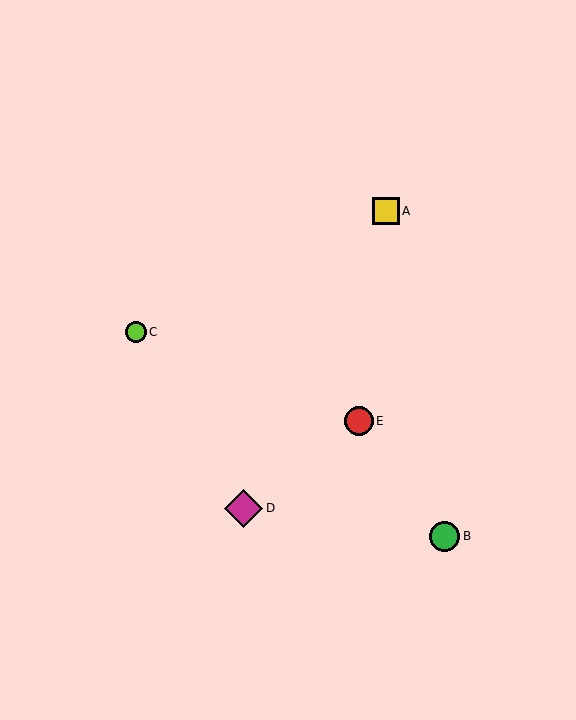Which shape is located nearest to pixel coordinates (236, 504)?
The magenta diamond (labeled D) at (244, 508) is nearest to that location.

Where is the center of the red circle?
The center of the red circle is at (359, 421).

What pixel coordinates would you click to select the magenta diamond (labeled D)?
Click at (244, 508) to select the magenta diamond D.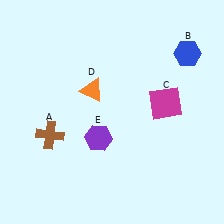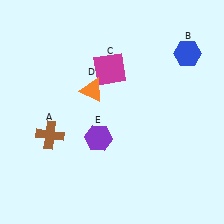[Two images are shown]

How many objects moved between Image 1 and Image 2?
1 object moved between the two images.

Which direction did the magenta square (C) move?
The magenta square (C) moved left.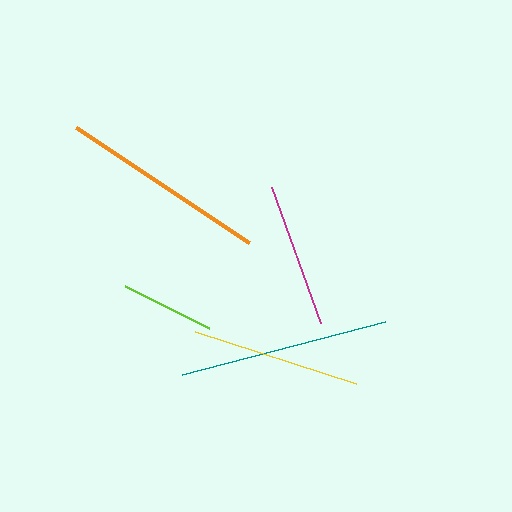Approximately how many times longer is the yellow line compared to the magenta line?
The yellow line is approximately 1.2 times the length of the magenta line.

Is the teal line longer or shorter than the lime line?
The teal line is longer than the lime line.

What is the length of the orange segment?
The orange segment is approximately 208 pixels long.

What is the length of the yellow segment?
The yellow segment is approximately 169 pixels long.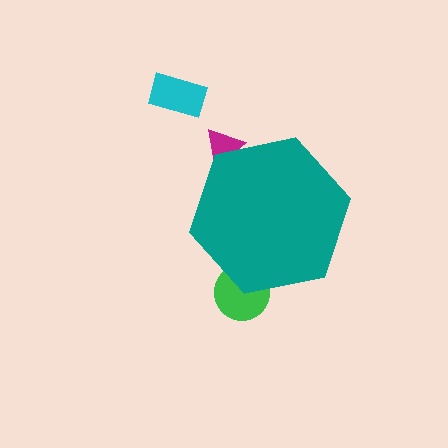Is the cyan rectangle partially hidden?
No, the cyan rectangle is fully visible.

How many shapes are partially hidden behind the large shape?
2 shapes are partially hidden.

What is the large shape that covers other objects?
A teal hexagon.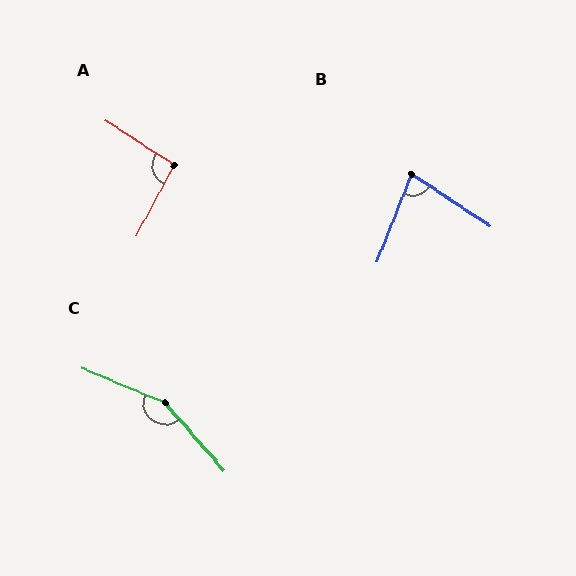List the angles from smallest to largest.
B (78°), A (95°), C (154°).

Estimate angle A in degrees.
Approximately 95 degrees.